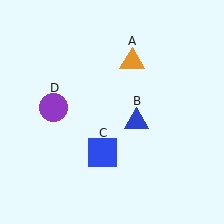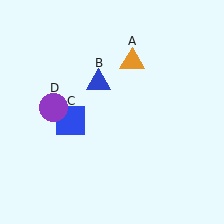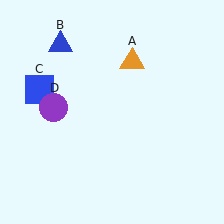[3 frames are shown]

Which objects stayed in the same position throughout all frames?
Orange triangle (object A) and purple circle (object D) remained stationary.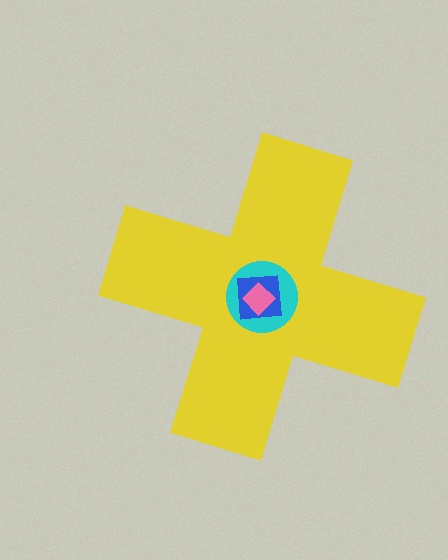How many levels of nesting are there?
4.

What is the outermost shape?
The yellow cross.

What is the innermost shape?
The pink diamond.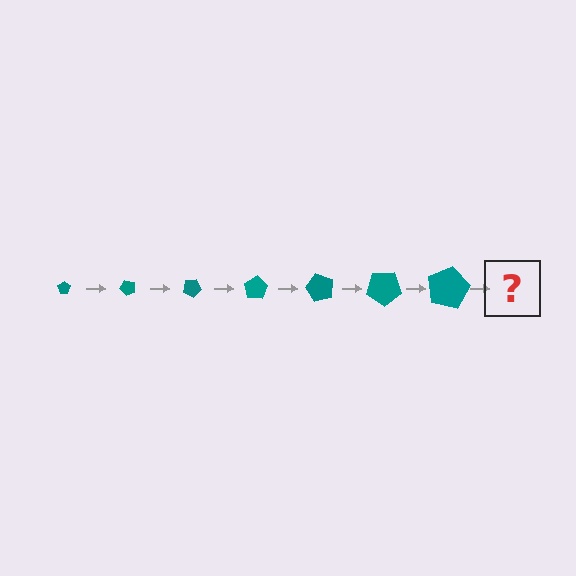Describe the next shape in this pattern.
It should be a pentagon, larger than the previous one and rotated 350 degrees from the start.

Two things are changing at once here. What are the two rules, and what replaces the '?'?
The two rules are that the pentagon grows larger each step and it rotates 50 degrees each step. The '?' should be a pentagon, larger than the previous one and rotated 350 degrees from the start.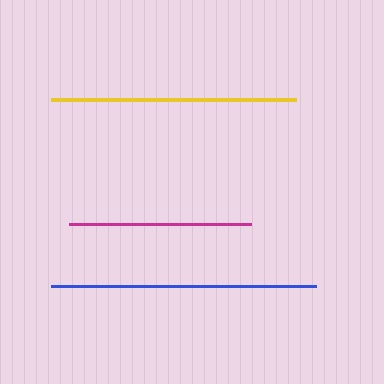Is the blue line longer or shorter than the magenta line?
The blue line is longer than the magenta line.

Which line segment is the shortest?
The magenta line is the shortest at approximately 182 pixels.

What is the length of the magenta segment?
The magenta segment is approximately 182 pixels long.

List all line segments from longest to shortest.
From longest to shortest: blue, yellow, magenta.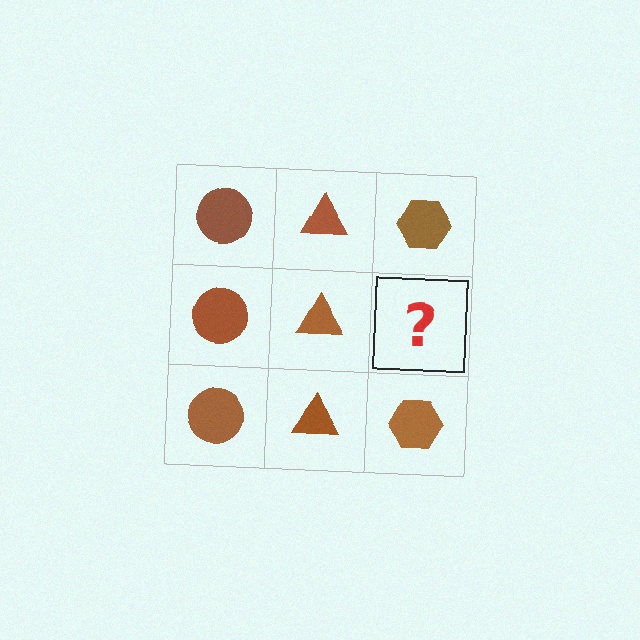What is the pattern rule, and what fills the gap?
The rule is that each column has a consistent shape. The gap should be filled with a brown hexagon.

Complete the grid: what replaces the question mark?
The question mark should be replaced with a brown hexagon.